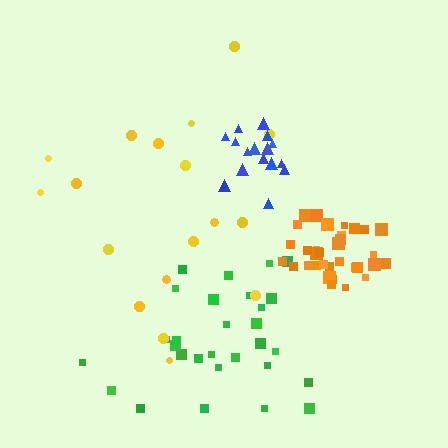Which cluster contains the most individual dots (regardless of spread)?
Orange (33).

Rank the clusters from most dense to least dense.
orange, blue, green, yellow.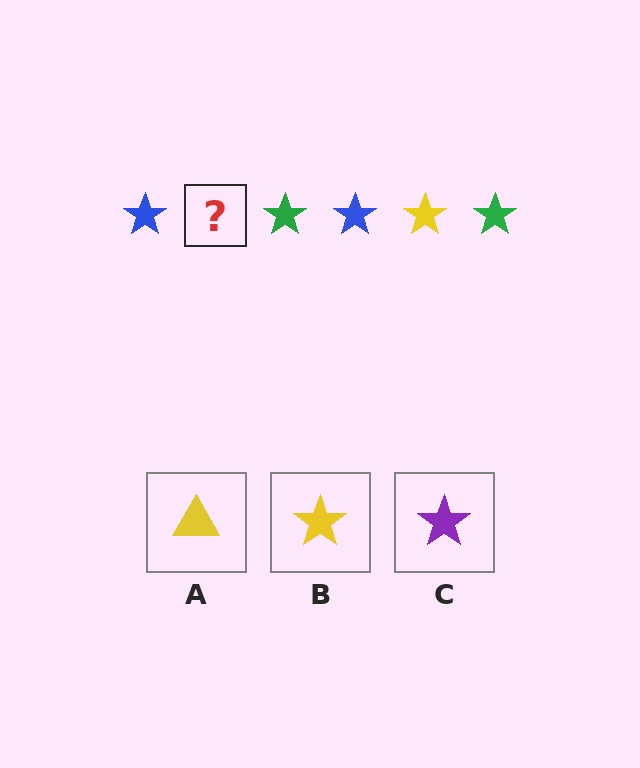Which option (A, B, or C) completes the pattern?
B.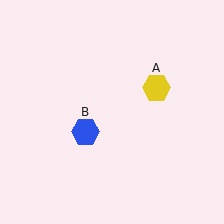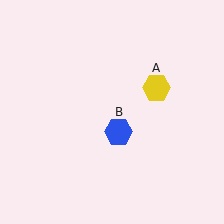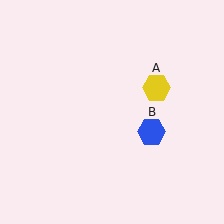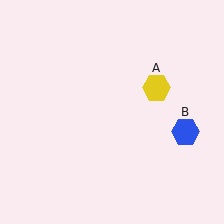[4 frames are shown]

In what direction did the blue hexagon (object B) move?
The blue hexagon (object B) moved right.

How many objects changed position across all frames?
1 object changed position: blue hexagon (object B).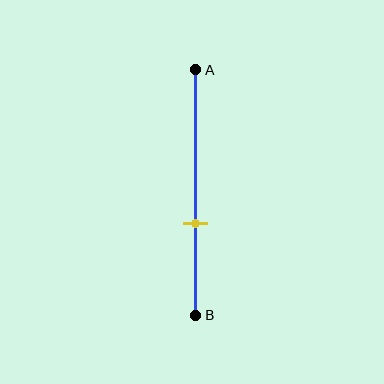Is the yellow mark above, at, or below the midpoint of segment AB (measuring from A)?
The yellow mark is below the midpoint of segment AB.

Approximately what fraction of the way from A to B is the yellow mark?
The yellow mark is approximately 65% of the way from A to B.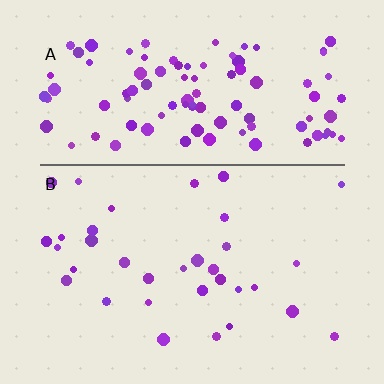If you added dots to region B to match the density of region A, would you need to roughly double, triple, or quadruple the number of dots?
Approximately triple.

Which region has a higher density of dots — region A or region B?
A (the top).